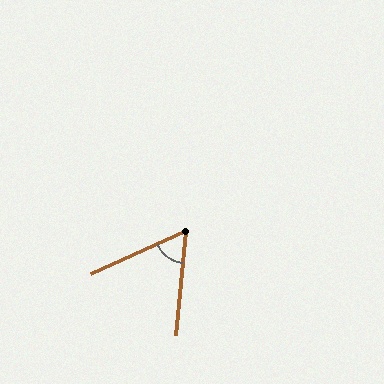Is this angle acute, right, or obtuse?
It is acute.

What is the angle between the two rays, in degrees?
Approximately 60 degrees.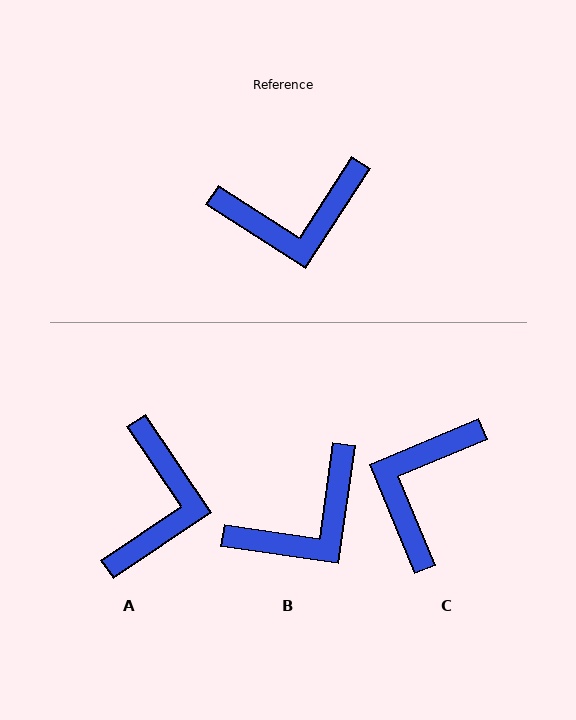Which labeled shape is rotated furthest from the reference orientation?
C, about 125 degrees away.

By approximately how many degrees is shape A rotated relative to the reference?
Approximately 66 degrees counter-clockwise.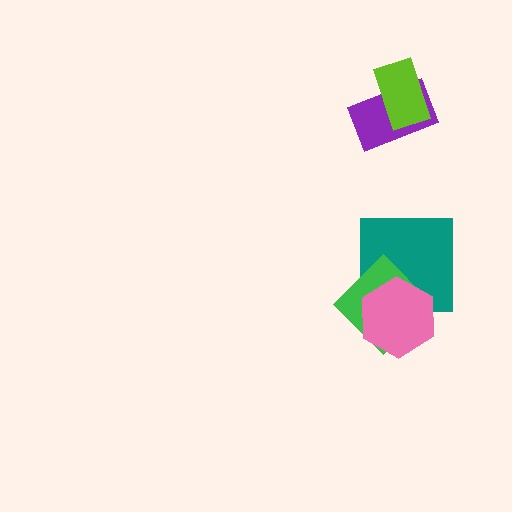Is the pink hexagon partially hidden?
No, no other shape covers it.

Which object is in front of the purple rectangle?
The lime rectangle is in front of the purple rectangle.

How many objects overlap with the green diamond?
2 objects overlap with the green diamond.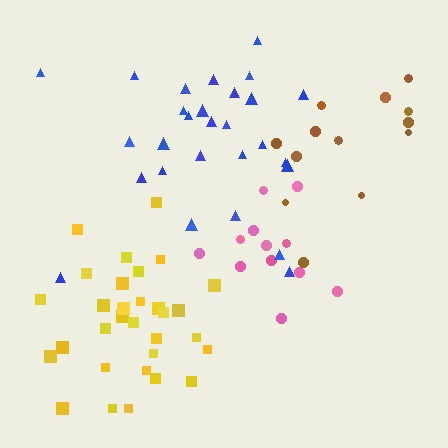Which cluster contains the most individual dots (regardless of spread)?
Yellow (31).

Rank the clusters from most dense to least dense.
yellow, pink, blue, brown.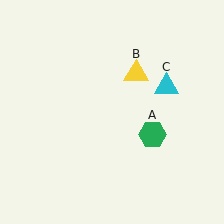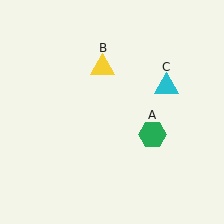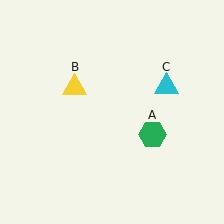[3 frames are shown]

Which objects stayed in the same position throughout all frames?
Green hexagon (object A) and cyan triangle (object C) remained stationary.